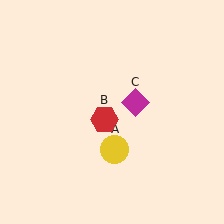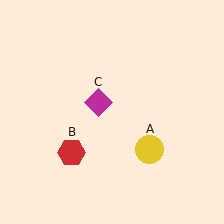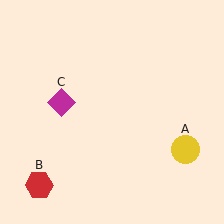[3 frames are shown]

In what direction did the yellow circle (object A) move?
The yellow circle (object A) moved right.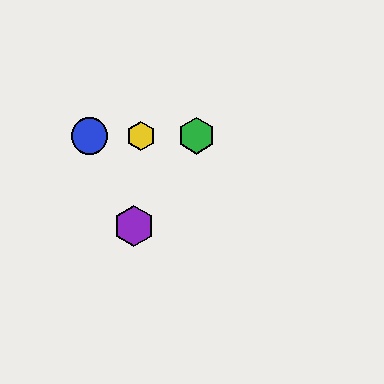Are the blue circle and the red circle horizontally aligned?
Yes, both are at y≈136.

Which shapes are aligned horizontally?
The red circle, the blue circle, the green hexagon, the yellow hexagon are aligned horizontally.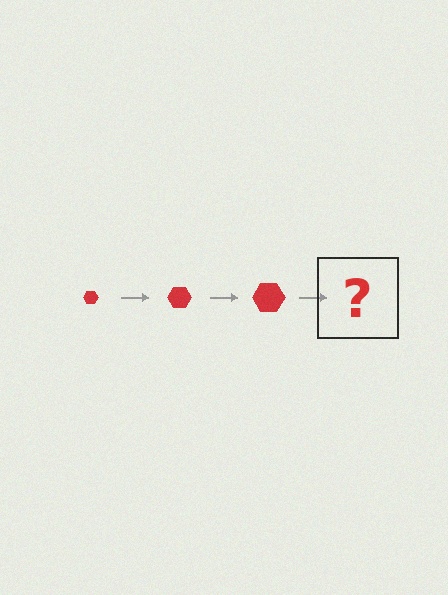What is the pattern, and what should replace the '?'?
The pattern is that the hexagon gets progressively larger each step. The '?' should be a red hexagon, larger than the previous one.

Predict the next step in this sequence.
The next step is a red hexagon, larger than the previous one.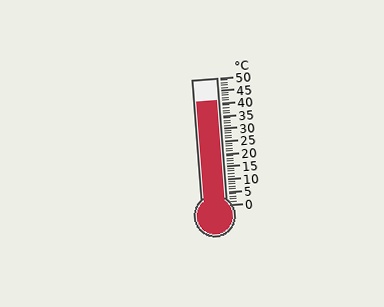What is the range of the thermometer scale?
The thermometer scale ranges from 0°C to 50°C.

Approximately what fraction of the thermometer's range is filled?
The thermometer is filled to approximately 80% of its range.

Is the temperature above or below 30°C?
The temperature is above 30°C.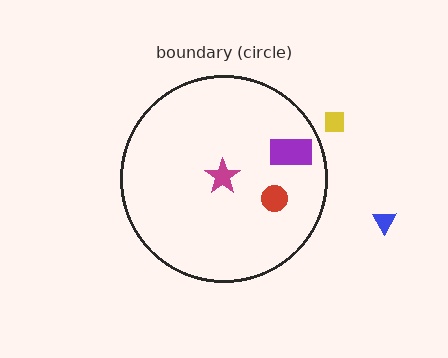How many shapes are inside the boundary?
3 inside, 2 outside.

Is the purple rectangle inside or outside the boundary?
Inside.